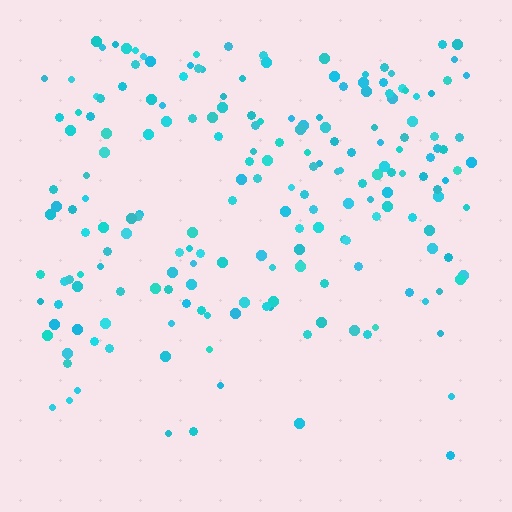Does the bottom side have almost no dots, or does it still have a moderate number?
Still a moderate number, just noticeably fewer than the top.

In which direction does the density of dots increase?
From bottom to top, with the top side densest.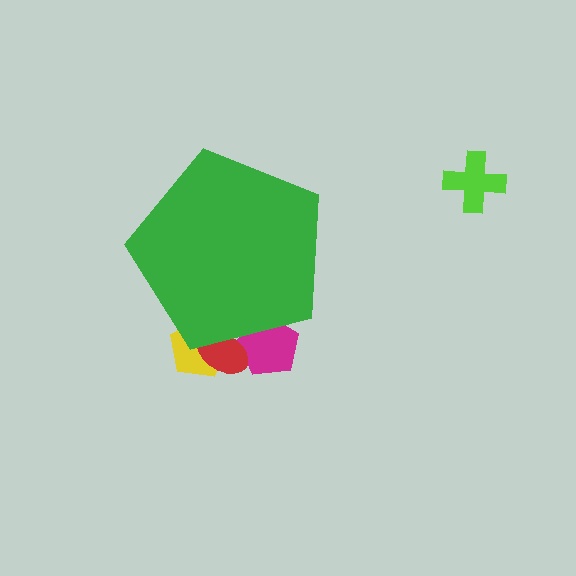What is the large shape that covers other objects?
A green pentagon.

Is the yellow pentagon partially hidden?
Yes, the yellow pentagon is partially hidden behind the green pentagon.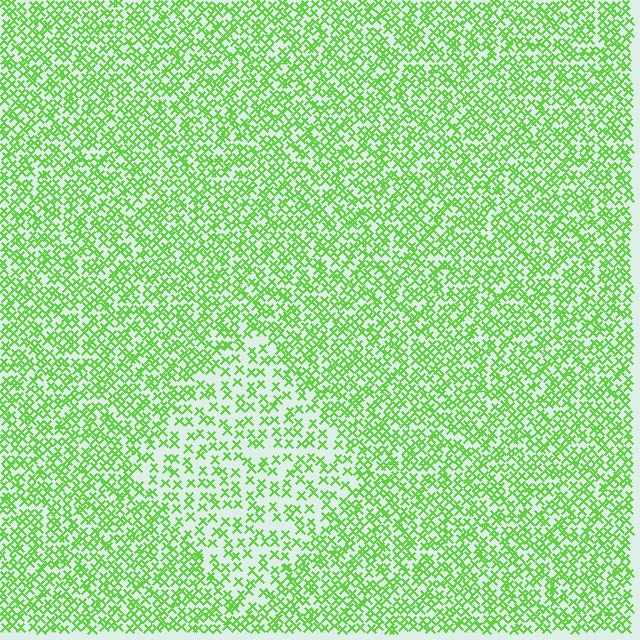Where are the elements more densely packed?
The elements are more densely packed outside the diamond boundary.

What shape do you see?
I see a diamond.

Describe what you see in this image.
The image contains small lime elements arranged at two different densities. A diamond-shaped region is visible where the elements are less densely packed than the surrounding area.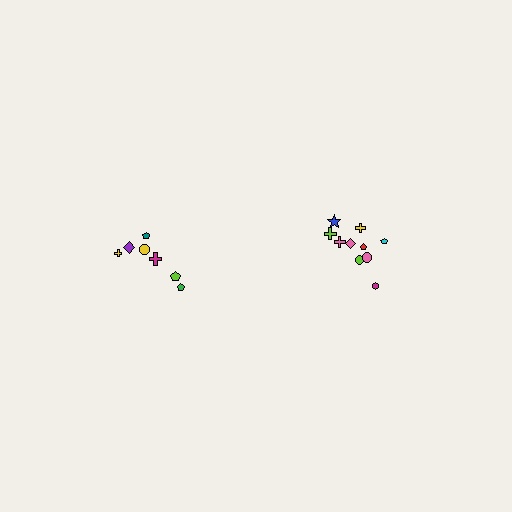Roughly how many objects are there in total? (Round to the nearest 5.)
Roughly 15 objects in total.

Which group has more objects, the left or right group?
The right group.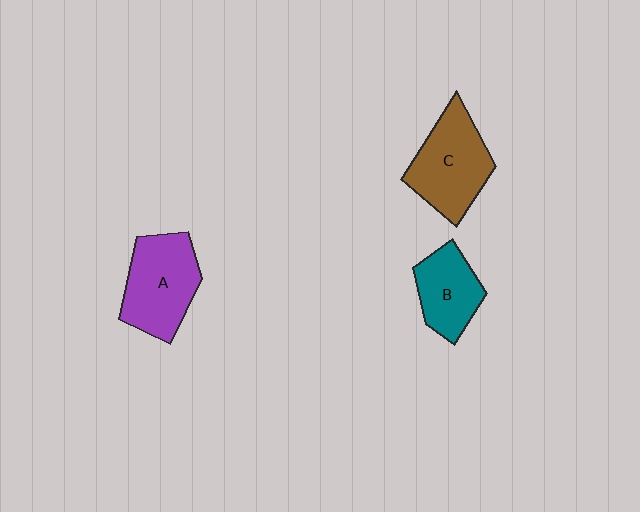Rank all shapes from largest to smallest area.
From largest to smallest: C (brown), A (purple), B (teal).